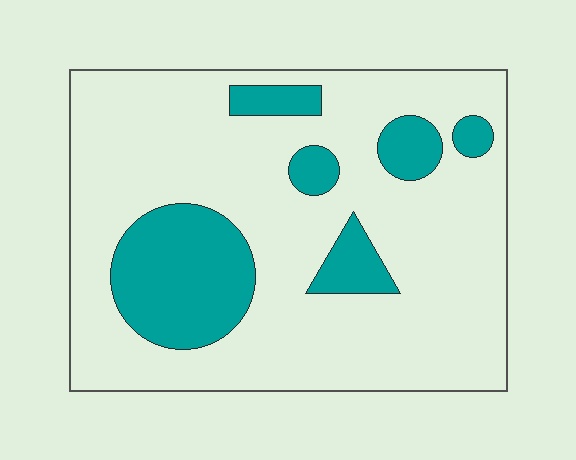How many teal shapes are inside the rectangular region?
6.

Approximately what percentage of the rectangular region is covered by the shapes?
Approximately 20%.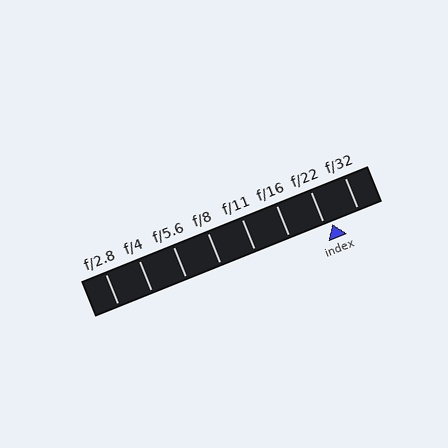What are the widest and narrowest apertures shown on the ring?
The widest aperture shown is f/2.8 and the narrowest is f/32.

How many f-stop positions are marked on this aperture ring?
There are 8 f-stop positions marked.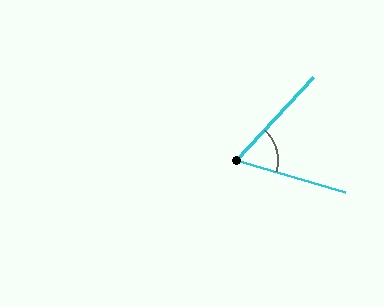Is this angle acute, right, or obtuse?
It is acute.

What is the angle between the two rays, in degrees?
Approximately 64 degrees.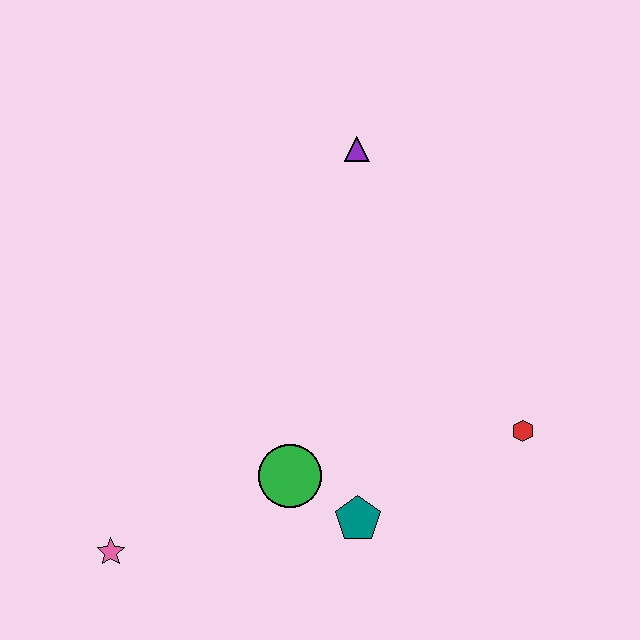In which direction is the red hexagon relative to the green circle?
The red hexagon is to the right of the green circle.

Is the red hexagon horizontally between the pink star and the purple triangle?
No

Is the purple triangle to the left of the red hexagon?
Yes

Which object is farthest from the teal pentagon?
The purple triangle is farthest from the teal pentagon.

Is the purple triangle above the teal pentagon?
Yes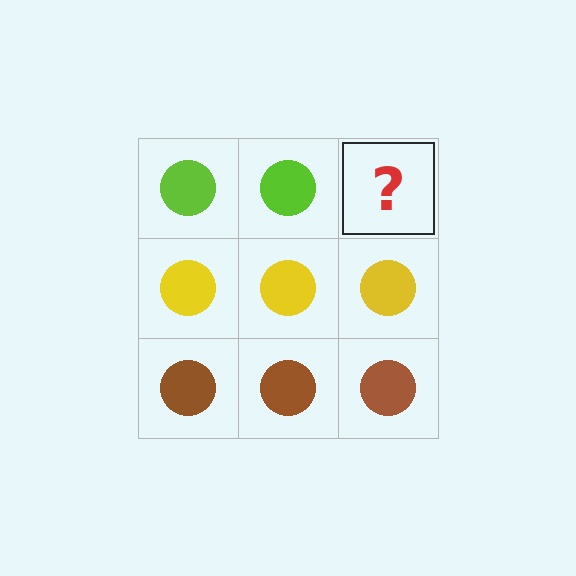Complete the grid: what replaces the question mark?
The question mark should be replaced with a lime circle.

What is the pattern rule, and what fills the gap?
The rule is that each row has a consistent color. The gap should be filled with a lime circle.